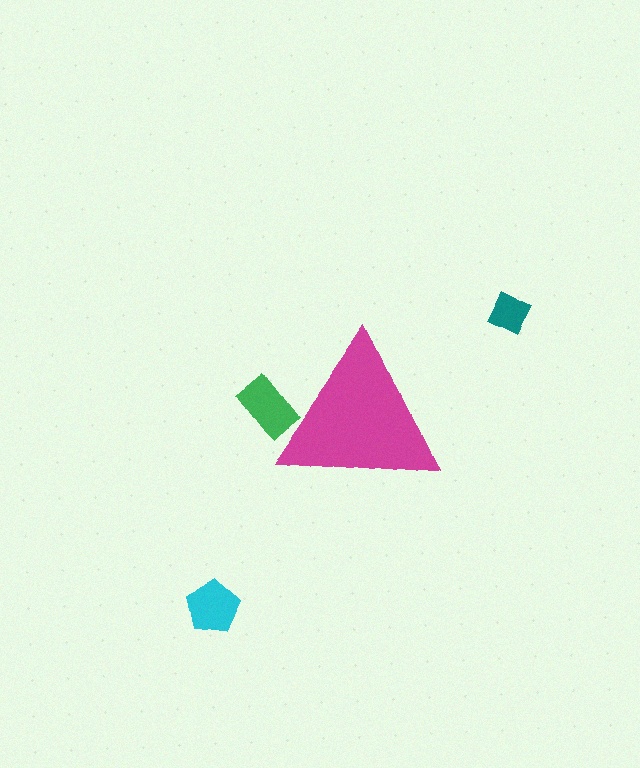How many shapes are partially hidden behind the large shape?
1 shape is partially hidden.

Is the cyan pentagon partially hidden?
No, the cyan pentagon is fully visible.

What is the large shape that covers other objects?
A magenta triangle.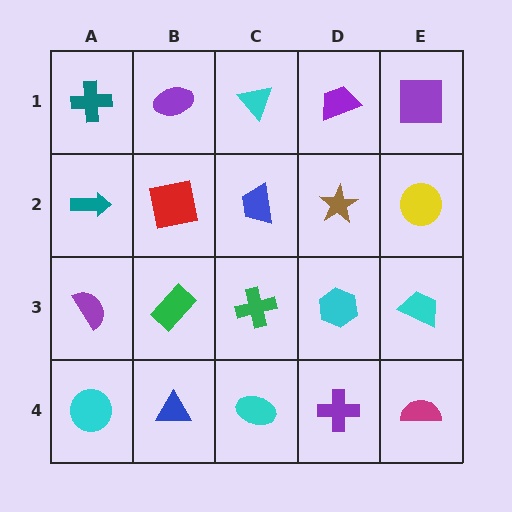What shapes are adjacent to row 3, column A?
A teal arrow (row 2, column A), a cyan circle (row 4, column A), a green rectangle (row 3, column B).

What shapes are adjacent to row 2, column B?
A purple ellipse (row 1, column B), a green rectangle (row 3, column B), a teal arrow (row 2, column A), a blue trapezoid (row 2, column C).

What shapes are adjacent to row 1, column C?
A blue trapezoid (row 2, column C), a purple ellipse (row 1, column B), a purple trapezoid (row 1, column D).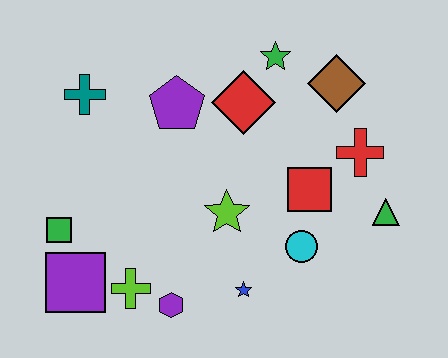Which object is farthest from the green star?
The purple square is farthest from the green star.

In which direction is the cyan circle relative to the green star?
The cyan circle is below the green star.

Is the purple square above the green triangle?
No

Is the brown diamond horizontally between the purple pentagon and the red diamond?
No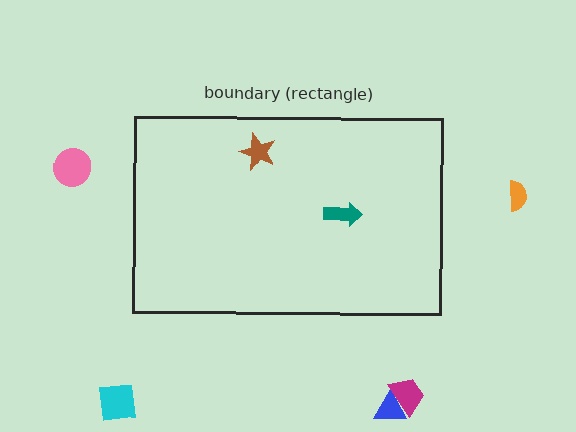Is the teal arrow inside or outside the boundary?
Inside.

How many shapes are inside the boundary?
2 inside, 5 outside.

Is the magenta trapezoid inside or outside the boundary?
Outside.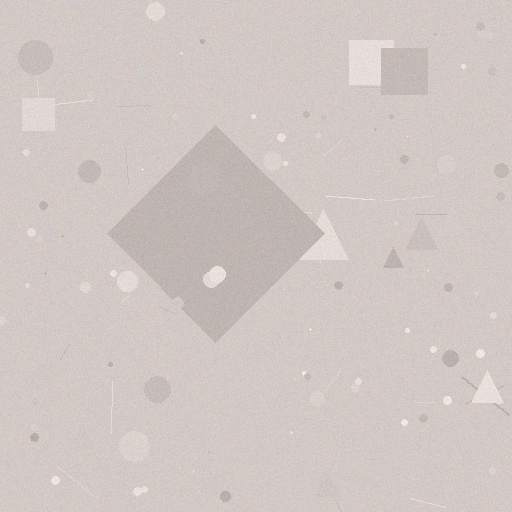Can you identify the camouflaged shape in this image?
The camouflaged shape is a diamond.